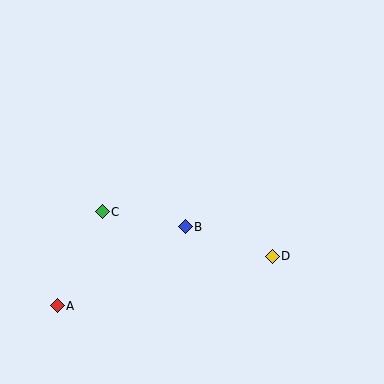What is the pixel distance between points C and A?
The distance between C and A is 104 pixels.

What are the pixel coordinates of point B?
Point B is at (185, 227).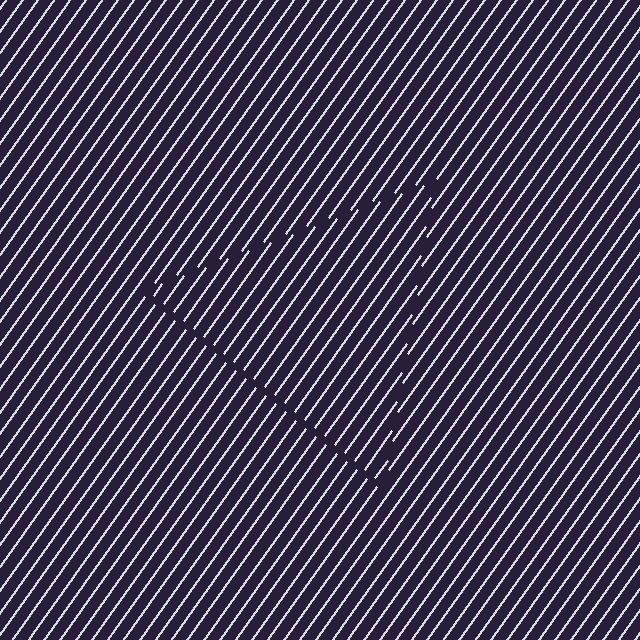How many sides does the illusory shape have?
3 sides — the line-ends trace a triangle.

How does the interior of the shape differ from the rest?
The interior of the shape contains the same grating, shifted by half a period — the contour is defined by the phase discontinuity where line-ends from the inner and outer gratings abut.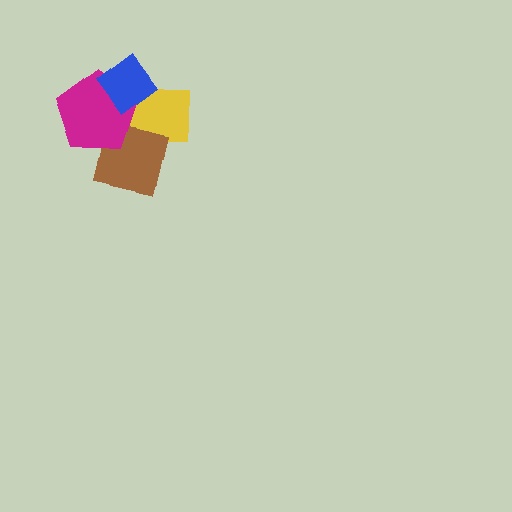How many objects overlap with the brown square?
2 objects overlap with the brown square.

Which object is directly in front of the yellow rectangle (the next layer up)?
The brown square is directly in front of the yellow rectangle.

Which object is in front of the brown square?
The magenta pentagon is in front of the brown square.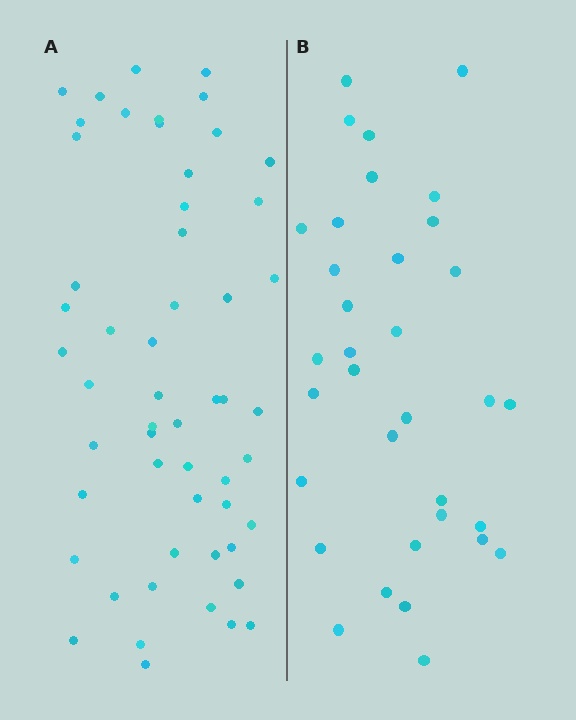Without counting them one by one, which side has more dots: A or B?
Region A (the left region) has more dots.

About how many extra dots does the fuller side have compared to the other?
Region A has approximately 20 more dots than region B.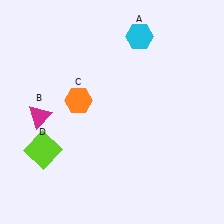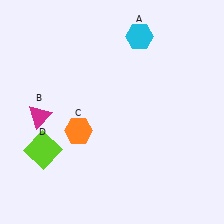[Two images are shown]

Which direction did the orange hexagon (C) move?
The orange hexagon (C) moved down.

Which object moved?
The orange hexagon (C) moved down.